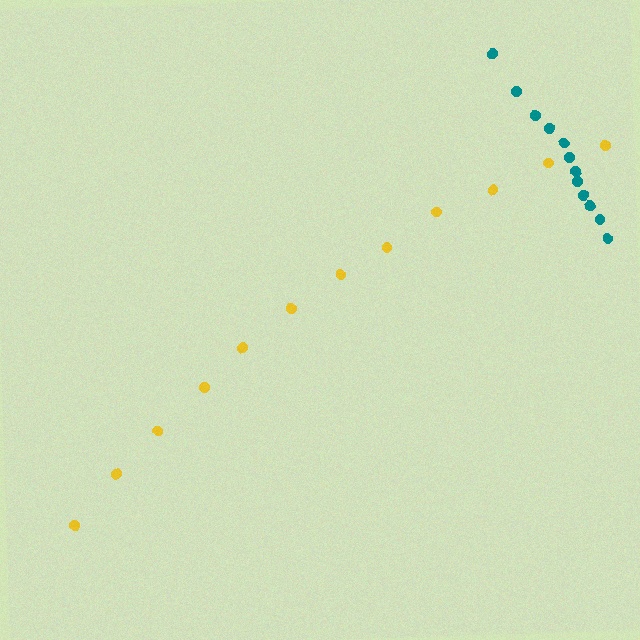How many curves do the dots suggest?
There are 2 distinct paths.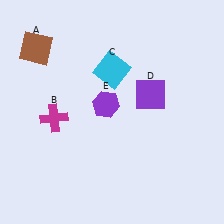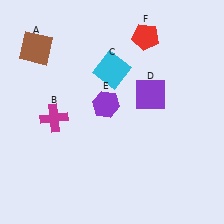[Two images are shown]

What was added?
A red pentagon (F) was added in Image 2.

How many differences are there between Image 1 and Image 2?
There is 1 difference between the two images.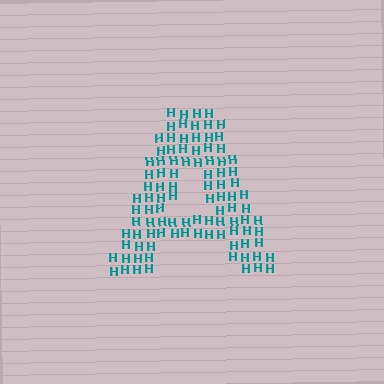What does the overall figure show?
The overall figure shows the letter A.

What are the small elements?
The small elements are letter H's.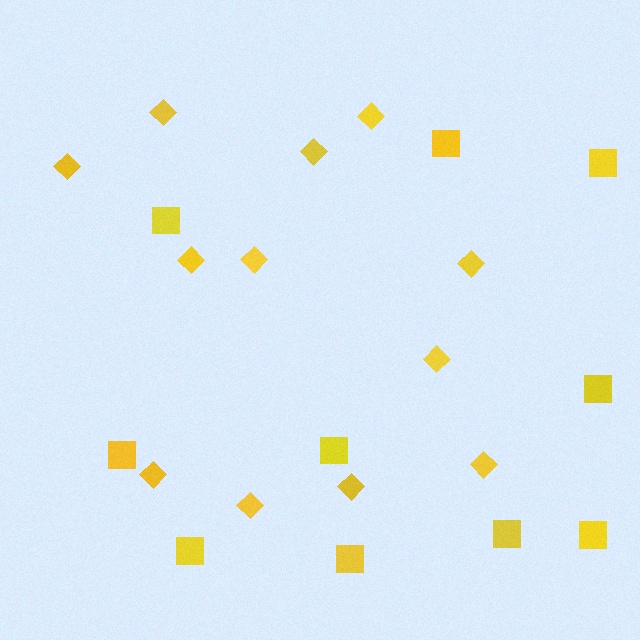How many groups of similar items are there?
There are 2 groups: one group of squares (10) and one group of diamonds (12).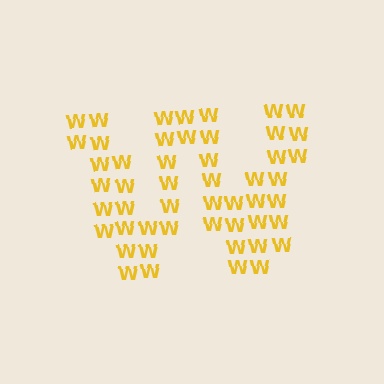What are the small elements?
The small elements are letter W's.